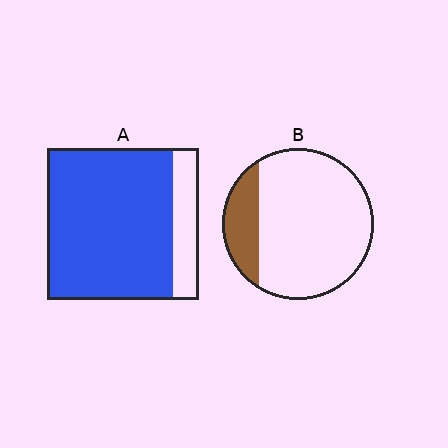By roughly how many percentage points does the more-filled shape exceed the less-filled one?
By roughly 65 percentage points (A over B).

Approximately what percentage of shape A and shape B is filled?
A is approximately 85% and B is approximately 20%.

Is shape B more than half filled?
No.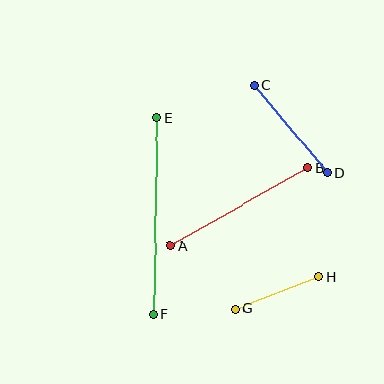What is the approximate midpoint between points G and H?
The midpoint is at approximately (277, 293) pixels.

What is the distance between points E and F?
The distance is approximately 197 pixels.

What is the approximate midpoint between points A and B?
The midpoint is at approximately (239, 207) pixels.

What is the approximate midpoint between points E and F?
The midpoint is at approximately (155, 217) pixels.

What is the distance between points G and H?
The distance is approximately 89 pixels.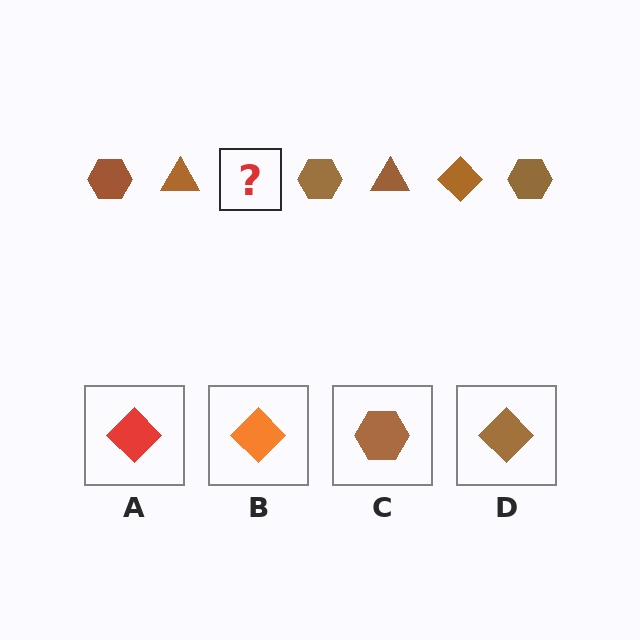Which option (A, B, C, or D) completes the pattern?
D.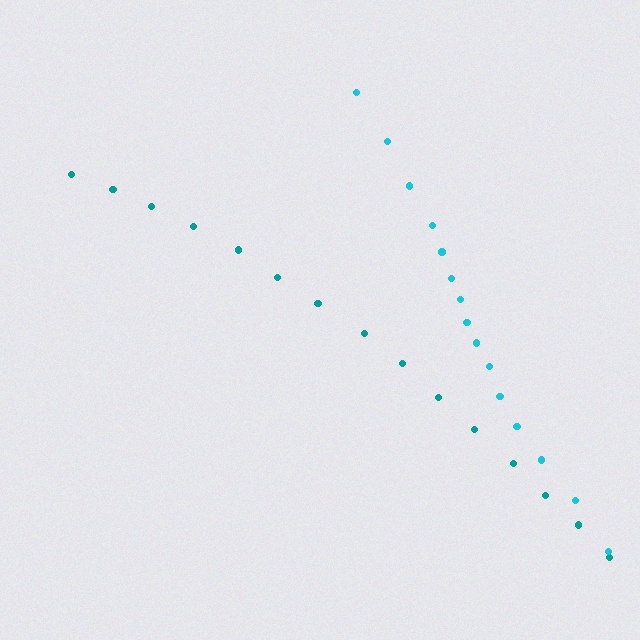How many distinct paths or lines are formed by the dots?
There are 2 distinct paths.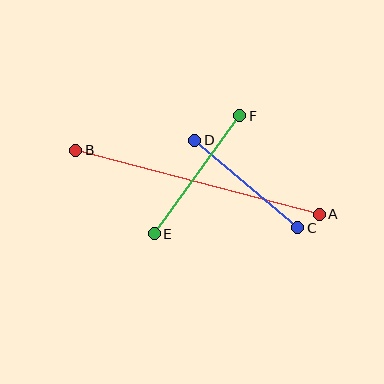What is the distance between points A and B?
The distance is approximately 252 pixels.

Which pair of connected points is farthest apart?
Points A and B are farthest apart.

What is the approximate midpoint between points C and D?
The midpoint is at approximately (246, 184) pixels.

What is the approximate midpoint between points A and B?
The midpoint is at approximately (198, 182) pixels.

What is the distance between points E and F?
The distance is approximately 146 pixels.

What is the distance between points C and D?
The distance is approximately 135 pixels.